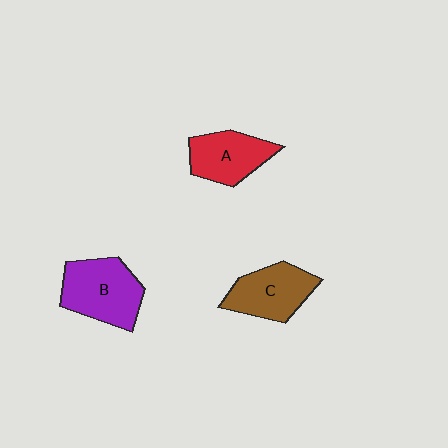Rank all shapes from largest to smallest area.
From largest to smallest: B (purple), C (brown), A (red).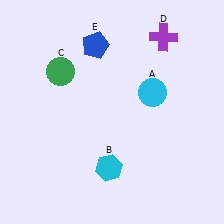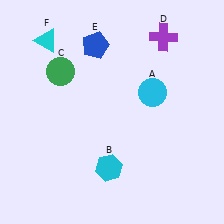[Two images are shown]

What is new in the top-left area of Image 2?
A cyan triangle (F) was added in the top-left area of Image 2.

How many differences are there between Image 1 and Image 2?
There is 1 difference between the two images.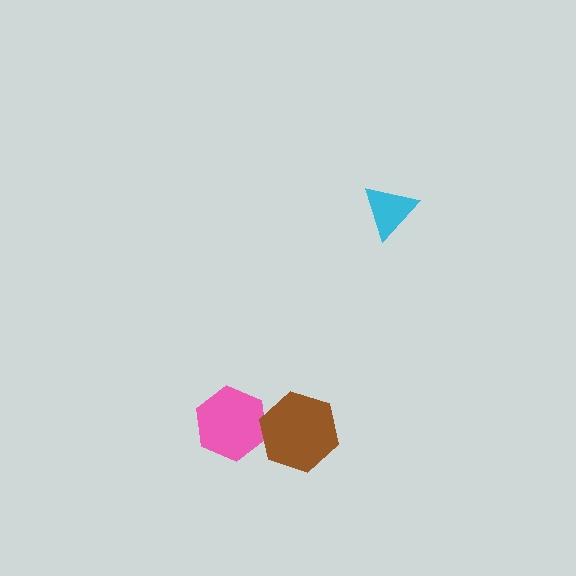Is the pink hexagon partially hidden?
Yes, it is partially covered by another shape.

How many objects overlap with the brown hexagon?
1 object overlaps with the brown hexagon.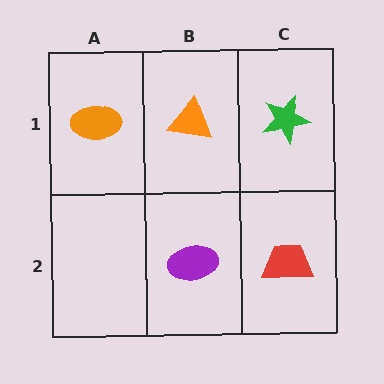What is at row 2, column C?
A red trapezoid.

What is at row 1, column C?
A green star.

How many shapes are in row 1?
3 shapes.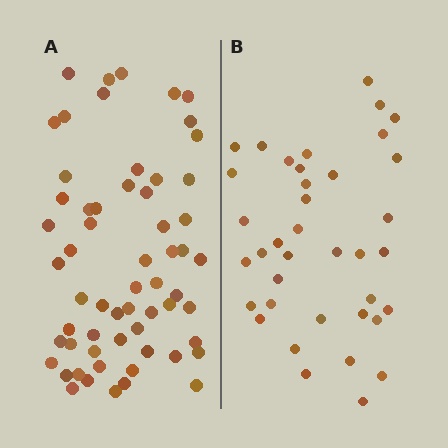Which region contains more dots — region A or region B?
Region A (the left region) has more dots.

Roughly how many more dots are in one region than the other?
Region A has approximately 20 more dots than region B.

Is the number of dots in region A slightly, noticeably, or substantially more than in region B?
Region A has substantially more. The ratio is roughly 1.6 to 1.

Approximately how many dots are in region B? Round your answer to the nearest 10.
About 40 dots. (The exact count is 38, which rounds to 40.)